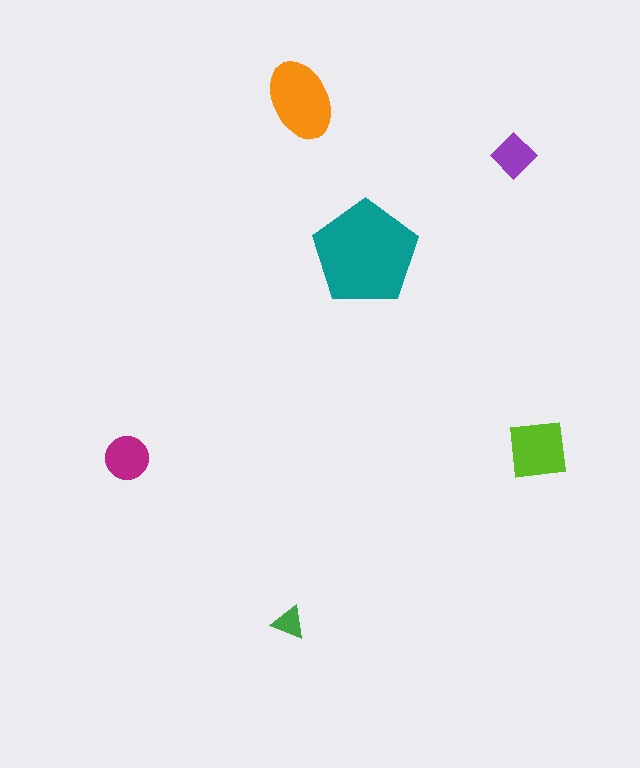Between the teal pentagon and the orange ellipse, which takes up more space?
The teal pentagon.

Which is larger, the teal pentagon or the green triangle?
The teal pentagon.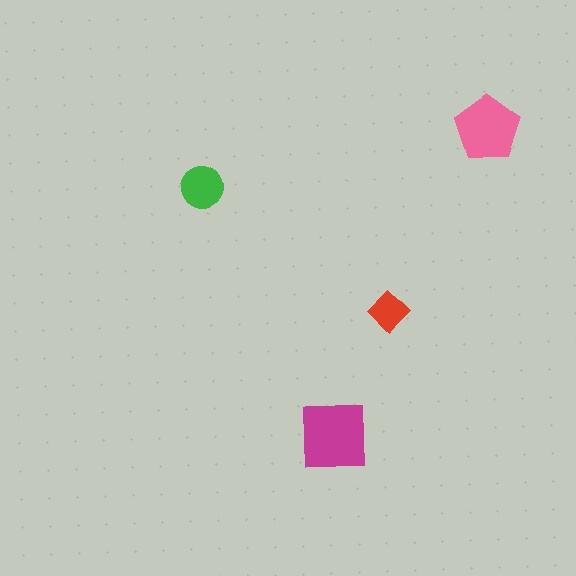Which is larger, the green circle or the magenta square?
The magenta square.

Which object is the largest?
The magenta square.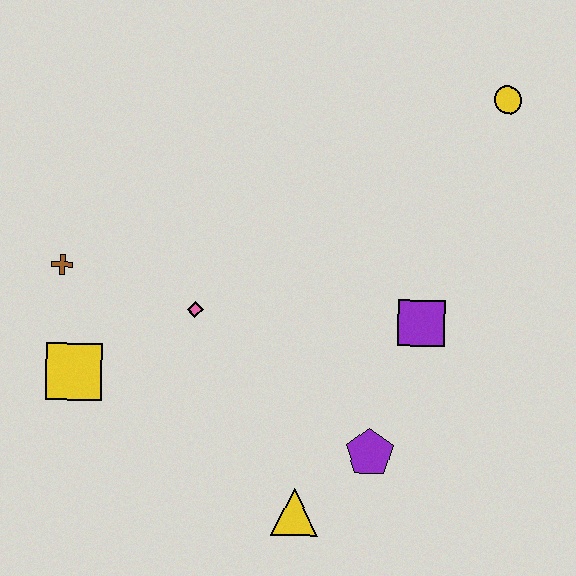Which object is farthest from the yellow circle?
The yellow square is farthest from the yellow circle.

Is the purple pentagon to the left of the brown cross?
No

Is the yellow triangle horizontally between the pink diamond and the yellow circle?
Yes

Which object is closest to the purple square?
The purple pentagon is closest to the purple square.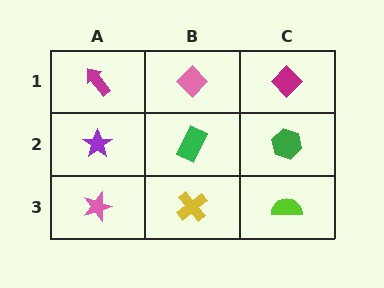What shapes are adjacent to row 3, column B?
A green rectangle (row 2, column B), a pink star (row 3, column A), a lime semicircle (row 3, column C).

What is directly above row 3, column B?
A green rectangle.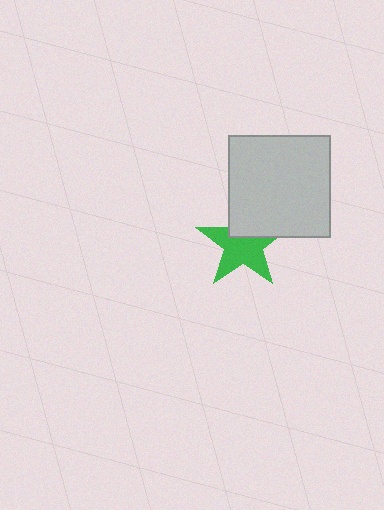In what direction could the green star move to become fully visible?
The green star could move down. That would shift it out from behind the light gray square entirely.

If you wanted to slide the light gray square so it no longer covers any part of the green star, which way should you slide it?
Slide it up — that is the most direct way to separate the two shapes.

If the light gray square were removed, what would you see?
You would see the complete green star.